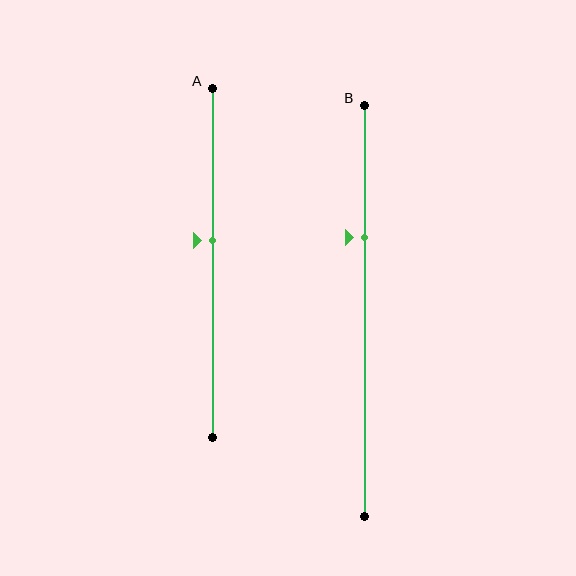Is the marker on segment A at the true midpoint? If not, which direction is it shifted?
No, the marker on segment A is shifted upward by about 6% of the segment length.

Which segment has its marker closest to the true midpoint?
Segment A has its marker closest to the true midpoint.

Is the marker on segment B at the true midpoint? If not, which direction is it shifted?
No, the marker on segment B is shifted upward by about 18% of the segment length.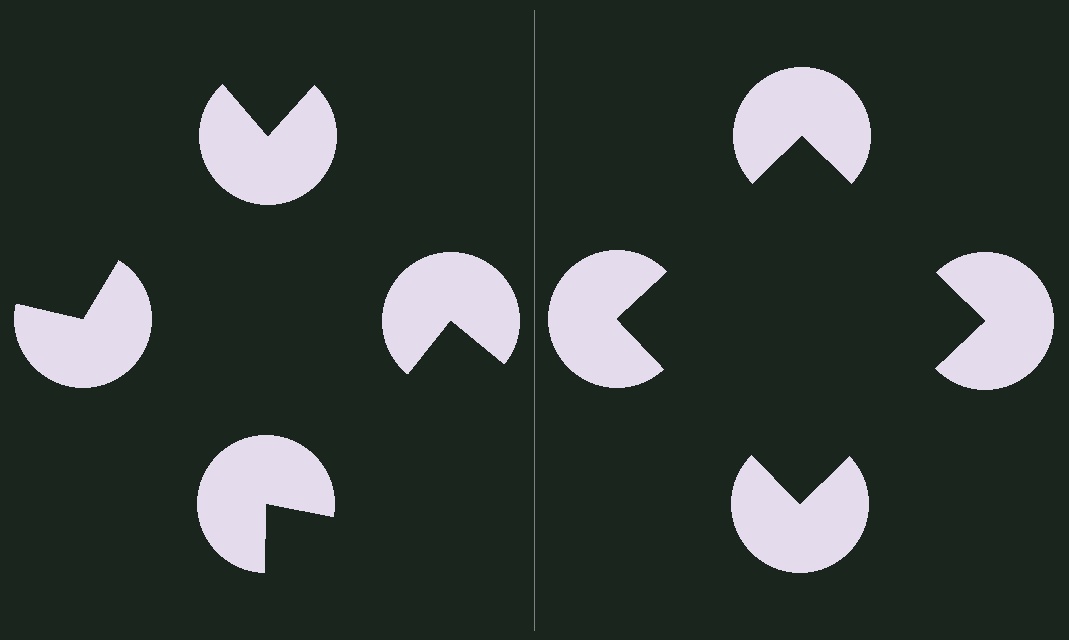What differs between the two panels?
The pac-man discs are positioned identically on both sides; only the wedge orientations differ. On the right they align to a square; on the left they are misaligned.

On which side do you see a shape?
An illusory square appears on the right side. On the left side the wedge cuts are rotated, so no coherent shape forms.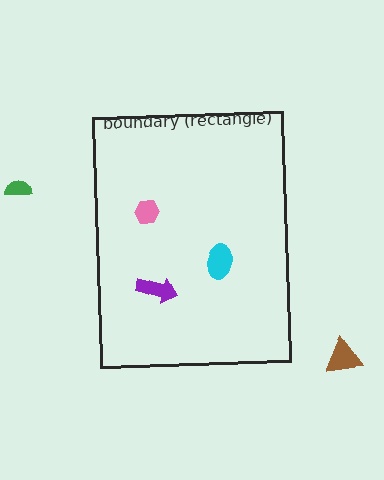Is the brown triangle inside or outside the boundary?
Outside.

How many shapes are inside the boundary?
3 inside, 2 outside.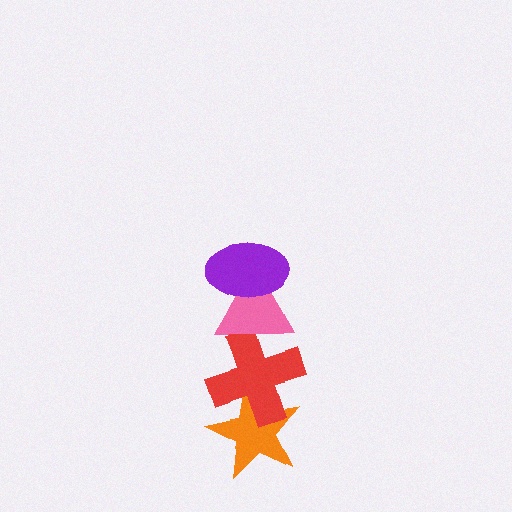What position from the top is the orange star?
The orange star is 4th from the top.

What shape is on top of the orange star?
The red cross is on top of the orange star.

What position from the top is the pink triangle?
The pink triangle is 2nd from the top.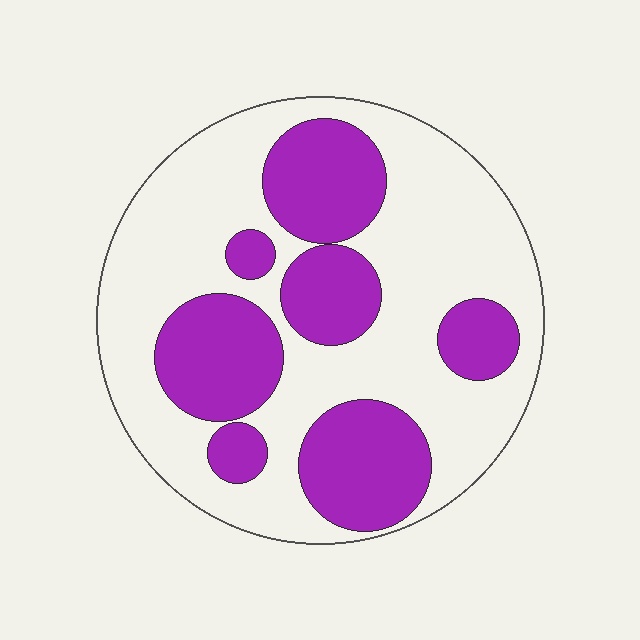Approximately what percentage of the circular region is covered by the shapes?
Approximately 35%.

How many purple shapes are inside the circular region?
7.